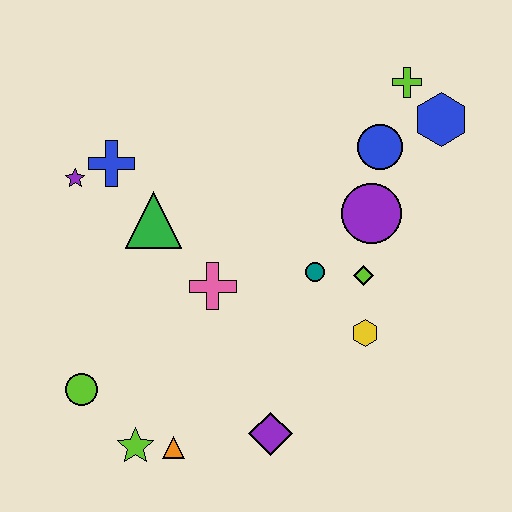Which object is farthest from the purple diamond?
The lime cross is farthest from the purple diamond.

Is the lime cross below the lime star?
No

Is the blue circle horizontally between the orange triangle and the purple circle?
No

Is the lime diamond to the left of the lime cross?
Yes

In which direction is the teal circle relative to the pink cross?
The teal circle is to the right of the pink cross.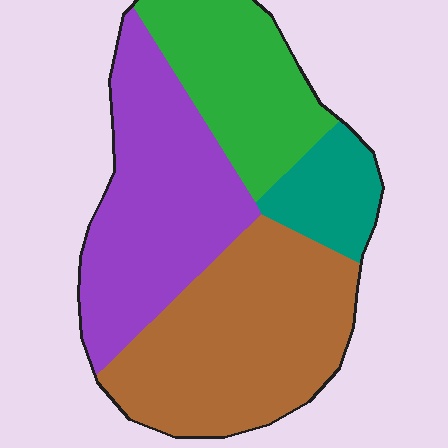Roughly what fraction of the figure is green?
Green covers 21% of the figure.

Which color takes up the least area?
Teal, at roughly 10%.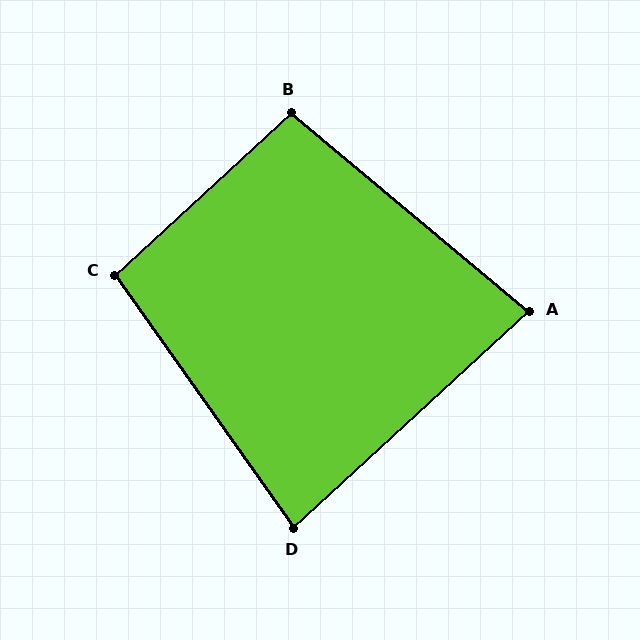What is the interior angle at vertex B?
Approximately 97 degrees (obtuse).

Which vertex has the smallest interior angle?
A, at approximately 82 degrees.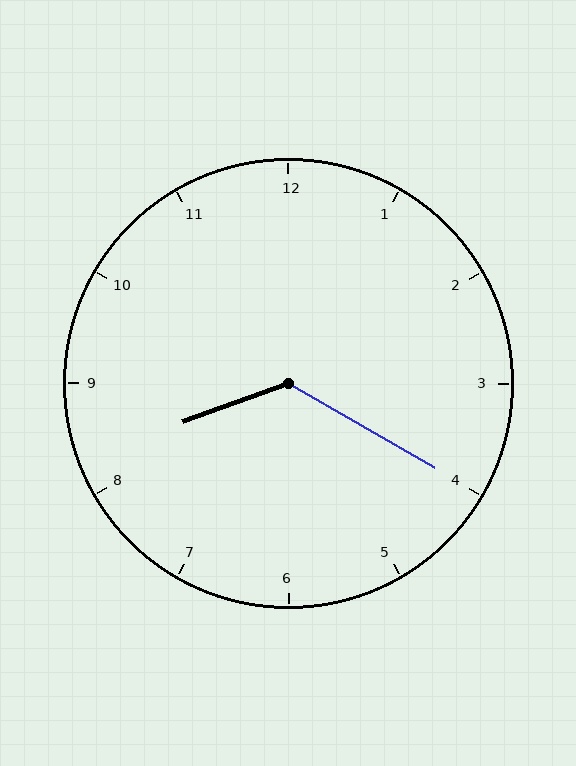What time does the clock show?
8:20.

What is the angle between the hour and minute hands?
Approximately 130 degrees.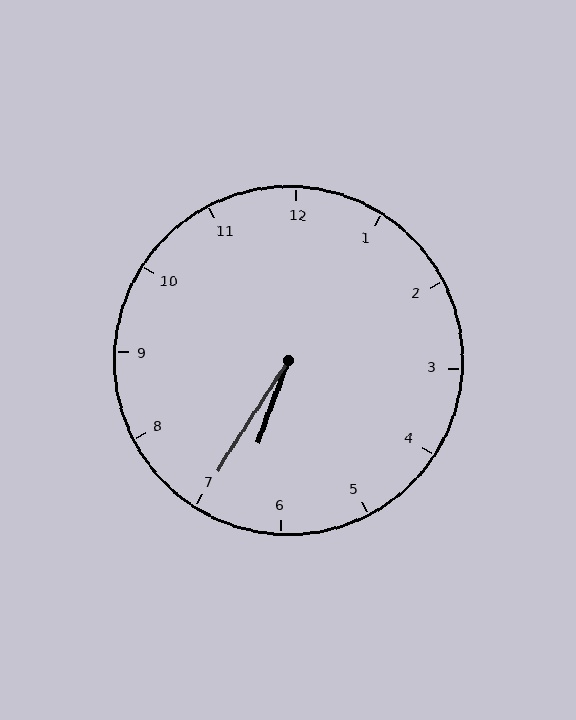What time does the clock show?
6:35.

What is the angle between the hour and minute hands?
Approximately 12 degrees.